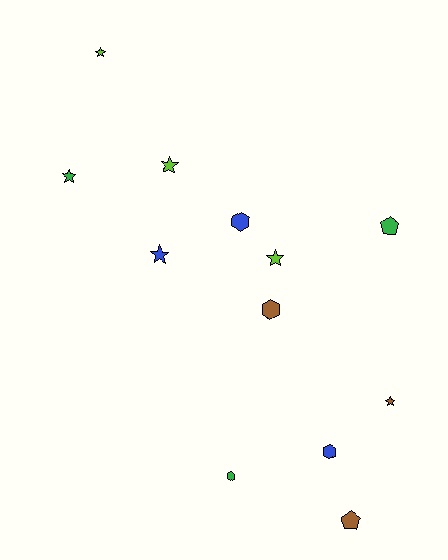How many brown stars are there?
There is 1 brown star.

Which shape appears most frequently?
Star, with 6 objects.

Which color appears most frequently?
Brown, with 3 objects.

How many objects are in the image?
There are 12 objects.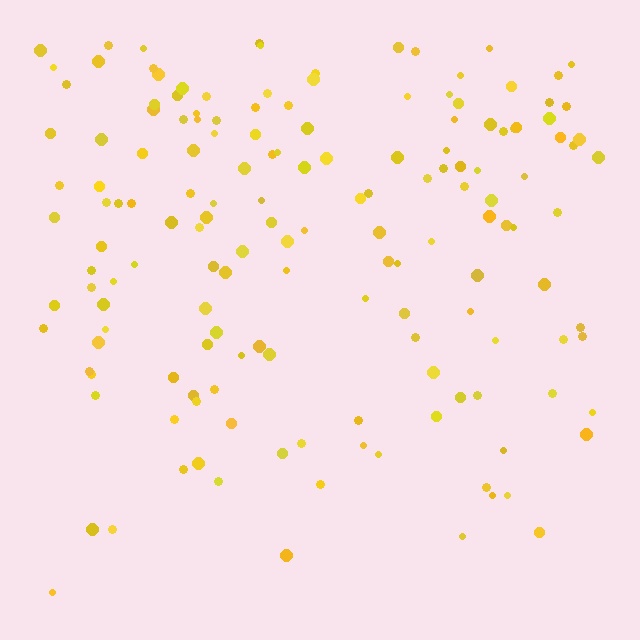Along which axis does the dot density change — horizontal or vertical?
Vertical.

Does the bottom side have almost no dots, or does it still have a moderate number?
Still a moderate number, just noticeably fewer than the top.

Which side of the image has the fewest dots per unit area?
The bottom.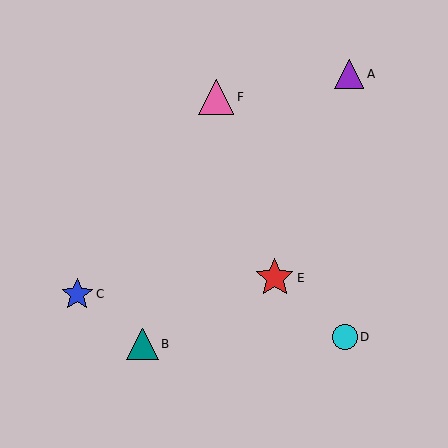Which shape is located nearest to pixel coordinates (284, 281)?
The red star (labeled E) at (275, 278) is nearest to that location.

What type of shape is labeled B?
Shape B is a teal triangle.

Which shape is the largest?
The red star (labeled E) is the largest.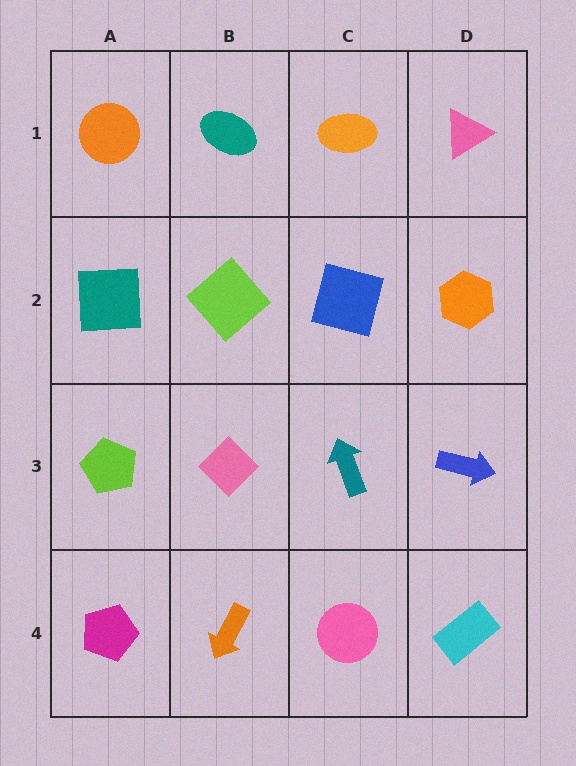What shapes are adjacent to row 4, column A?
A lime pentagon (row 3, column A), an orange arrow (row 4, column B).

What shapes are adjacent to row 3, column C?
A blue square (row 2, column C), a pink circle (row 4, column C), a pink diamond (row 3, column B), a blue arrow (row 3, column D).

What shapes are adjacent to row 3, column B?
A lime diamond (row 2, column B), an orange arrow (row 4, column B), a lime pentagon (row 3, column A), a teal arrow (row 3, column C).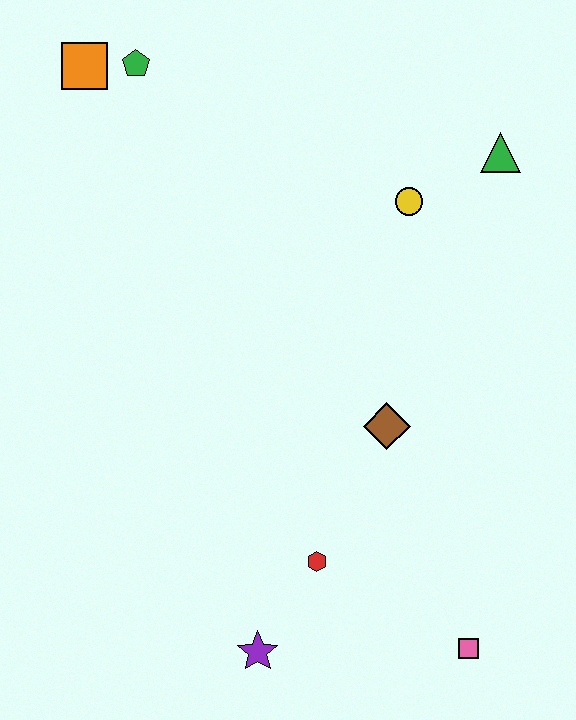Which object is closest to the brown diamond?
The red hexagon is closest to the brown diamond.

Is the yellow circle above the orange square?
No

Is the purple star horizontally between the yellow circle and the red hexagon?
No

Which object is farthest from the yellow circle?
The purple star is farthest from the yellow circle.